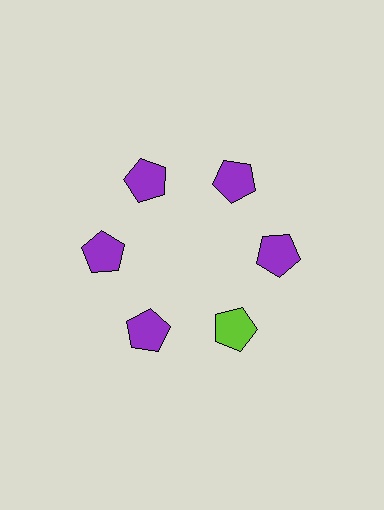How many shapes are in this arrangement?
There are 6 shapes arranged in a ring pattern.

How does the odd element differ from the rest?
It has a different color: lime instead of purple.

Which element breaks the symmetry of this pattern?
The lime pentagon at roughly the 5 o'clock position breaks the symmetry. All other shapes are purple pentagons.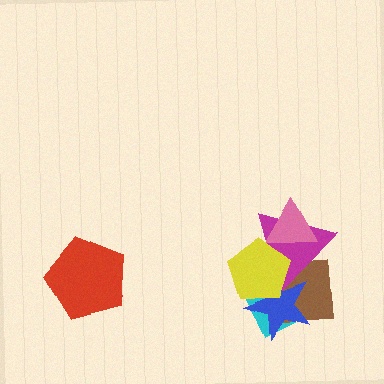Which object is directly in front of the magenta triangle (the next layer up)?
The pink triangle is directly in front of the magenta triangle.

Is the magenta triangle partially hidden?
Yes, it is partially covered by another shape.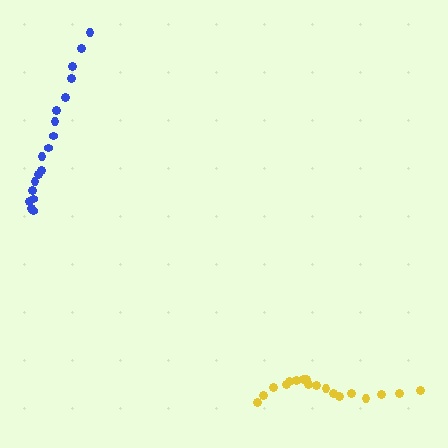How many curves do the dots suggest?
There are 2 distinct paths.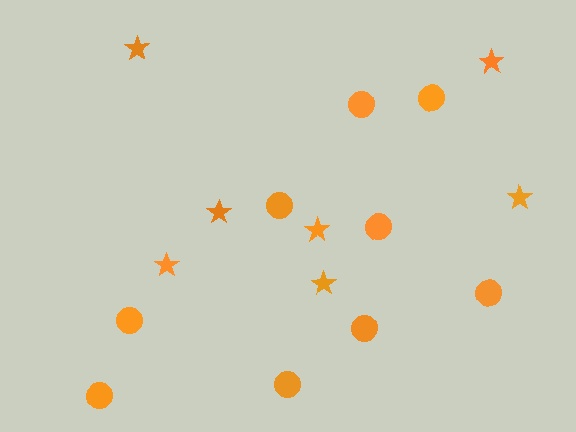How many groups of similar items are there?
There are 2 groups: one group of stars (7) and one group of circles (9).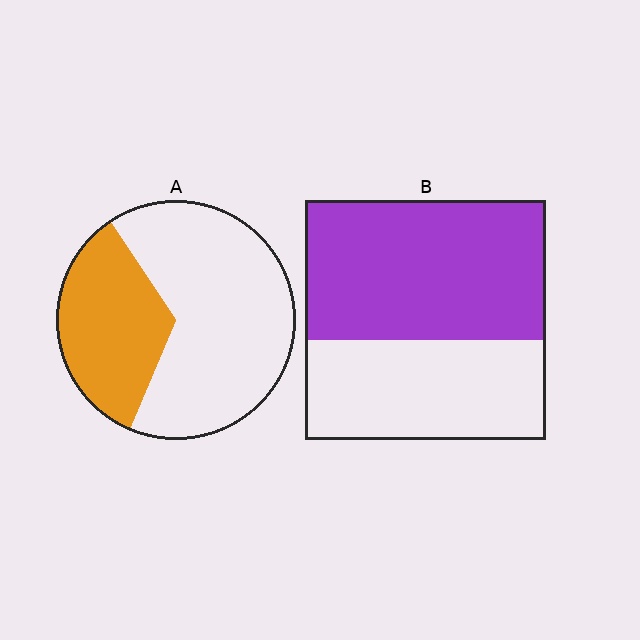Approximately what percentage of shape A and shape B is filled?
A is approximately 35% and B is approximately 60%.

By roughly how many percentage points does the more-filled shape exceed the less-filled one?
By roughly 25 percentage points (B over A).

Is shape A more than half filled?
No.